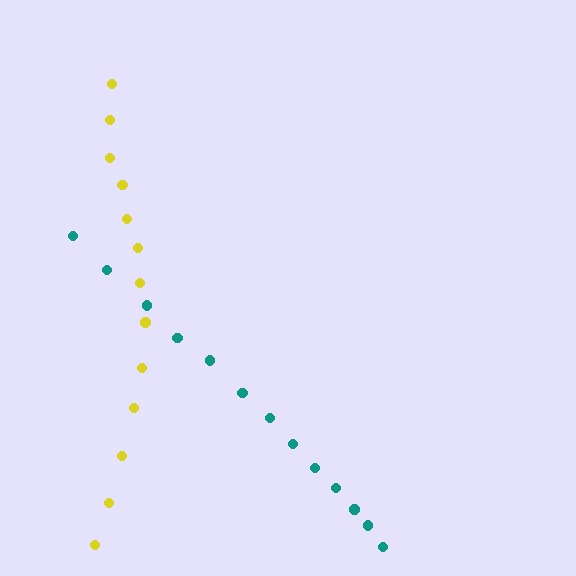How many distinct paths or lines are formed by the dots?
There are 2 distinct paths.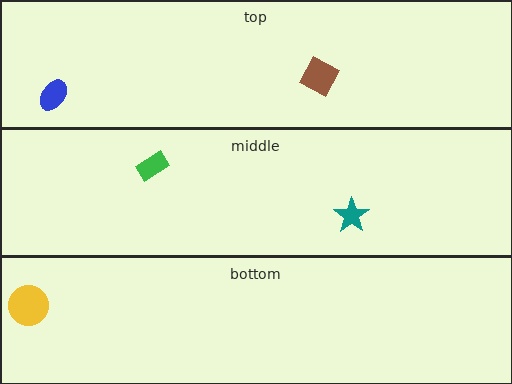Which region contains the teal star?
The middle region.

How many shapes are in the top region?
2.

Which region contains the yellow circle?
The bottom region.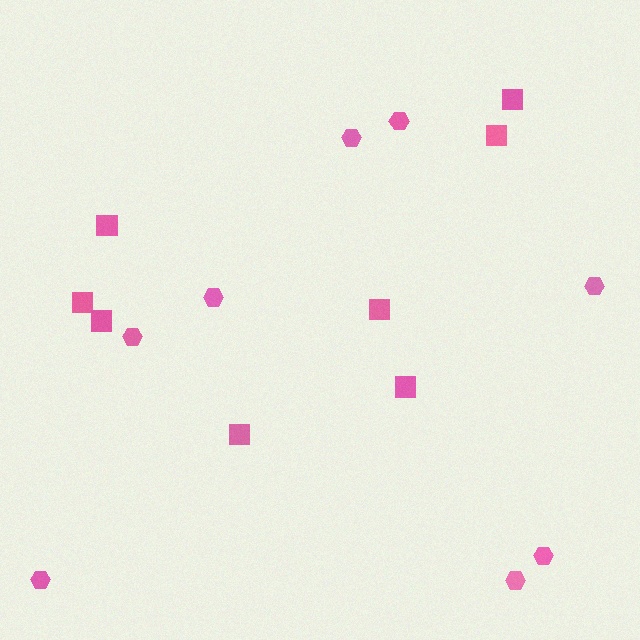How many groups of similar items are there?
There are 2 groups: one group of squares (8) and one group of hexagons (8).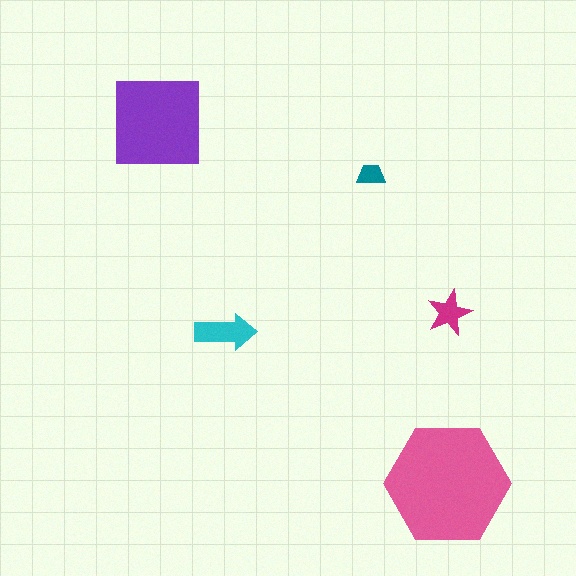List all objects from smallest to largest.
The teal trapezoid, the magenta star, the cyan arrow, the purple square, the pink hexagon.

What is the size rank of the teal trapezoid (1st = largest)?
5th.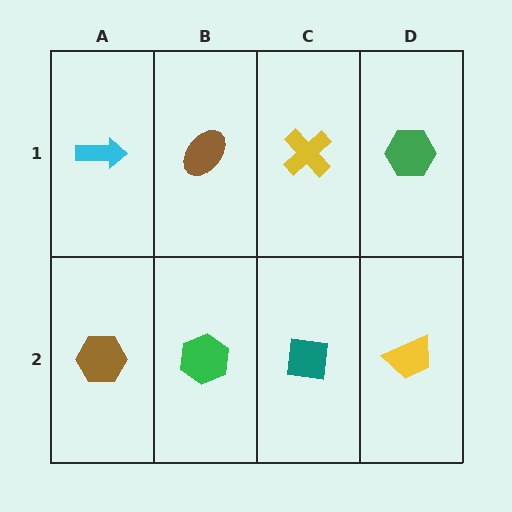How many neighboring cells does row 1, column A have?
2.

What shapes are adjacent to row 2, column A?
A cyan arrow (row 1, column A), a green hexagon (row 2, column B).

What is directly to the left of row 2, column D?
A teal square.